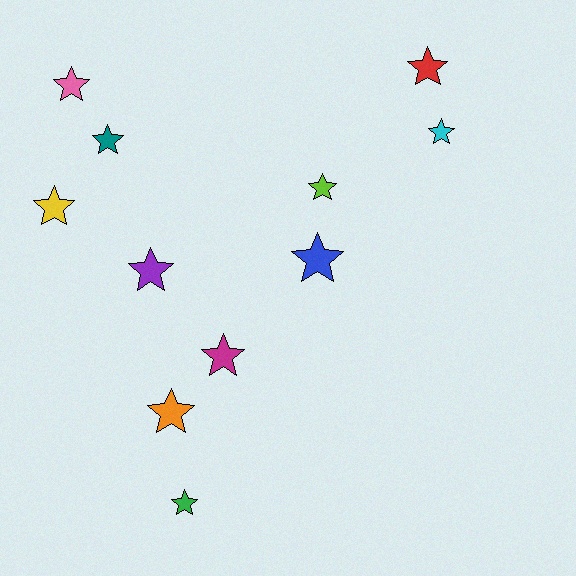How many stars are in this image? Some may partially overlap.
There are 11 stars.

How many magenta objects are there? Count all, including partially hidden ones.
There is 1 magenta object.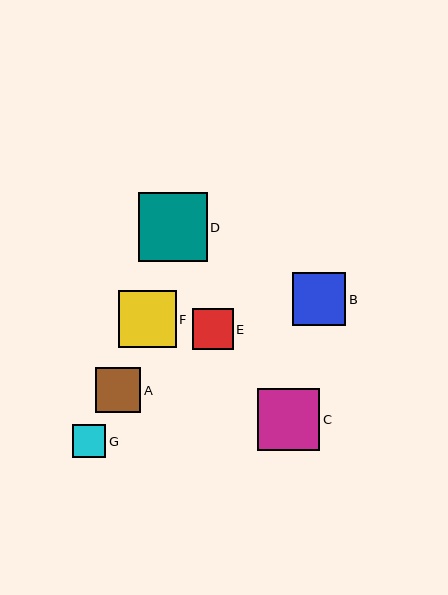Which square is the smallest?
Square G is the smallest with a size of approximately 33 pixels.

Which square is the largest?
Square D is the largest with a size of approximately 69 pixels.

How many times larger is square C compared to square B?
Square C is approximately 1.2 times the size of square B.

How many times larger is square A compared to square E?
Square A is approximately 1.1 times the size of square E.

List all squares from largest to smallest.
From largest to smallest: D, C, F, B, A, E, G.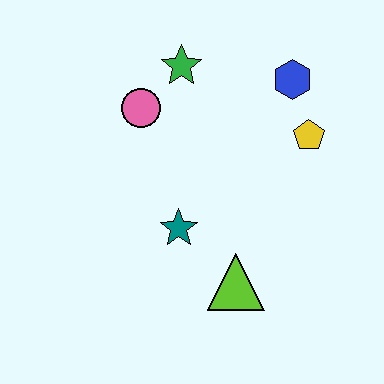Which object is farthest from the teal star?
The blue hexagon is farthest from the teal star.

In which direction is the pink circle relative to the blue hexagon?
The pink circle is to the left of the blue hexagon.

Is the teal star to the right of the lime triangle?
No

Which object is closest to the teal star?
The lime triangle is closest to the teal star.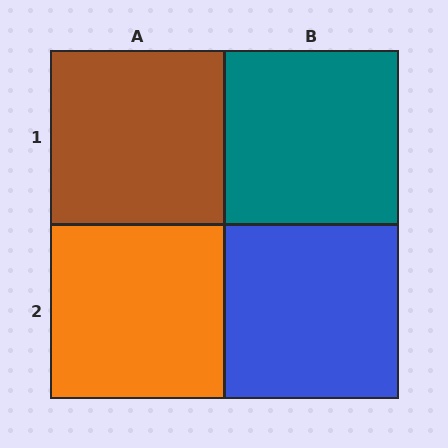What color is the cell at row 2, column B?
Blue.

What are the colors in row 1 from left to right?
Brown, teal.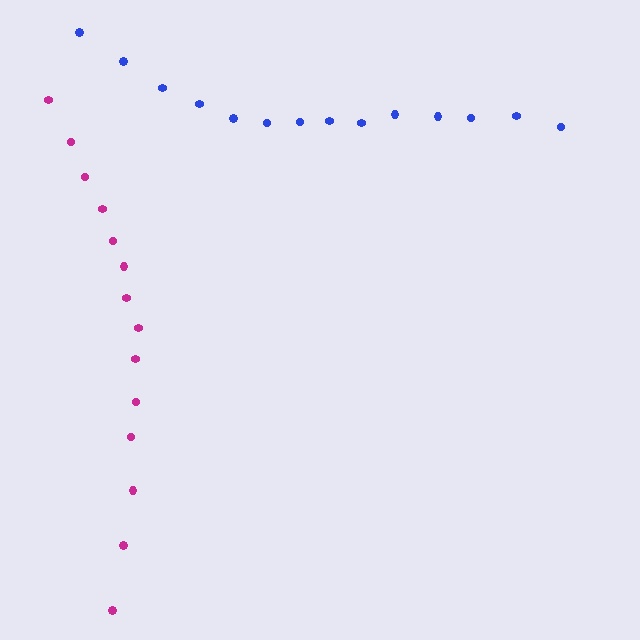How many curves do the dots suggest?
There are 2 distinct paths.